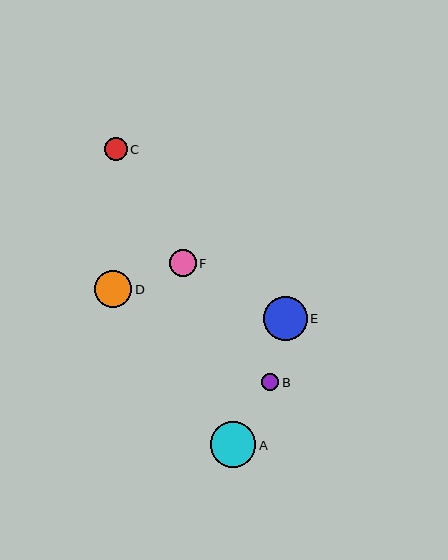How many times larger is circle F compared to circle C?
Circle F is approximately 1.2 times the size of circle C.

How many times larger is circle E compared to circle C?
Circle E is approximately 2.0 times the size of circle C.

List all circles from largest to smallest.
From largest to smallest: A, E, D, F, C, B.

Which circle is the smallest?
Circle B is the smallest with a size of approximately 18 pixels.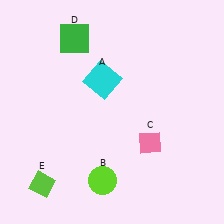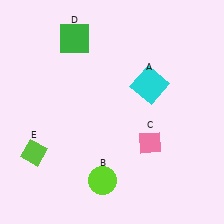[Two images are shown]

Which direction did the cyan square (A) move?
The cyan square (A) moved right.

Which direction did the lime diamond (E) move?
The lime diamond (E) moved up.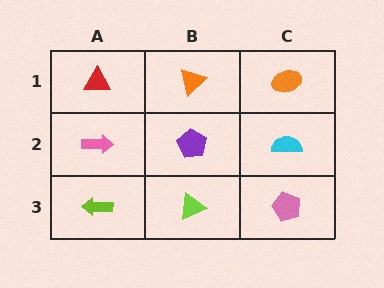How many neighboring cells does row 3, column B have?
3.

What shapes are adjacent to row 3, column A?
A pink arrow (row 2, column A), a lime triangle (row 3, column B).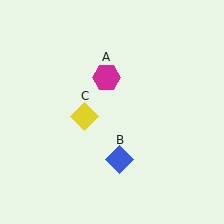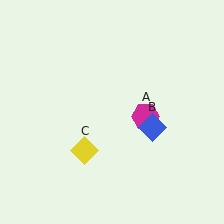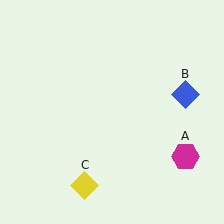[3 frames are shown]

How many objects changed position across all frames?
3 objects changed position: magenta hexagon (object A), blue diamond (object B), yellow diamond (object C).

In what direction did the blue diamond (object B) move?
The blue diamond (object B) moved up and to the right.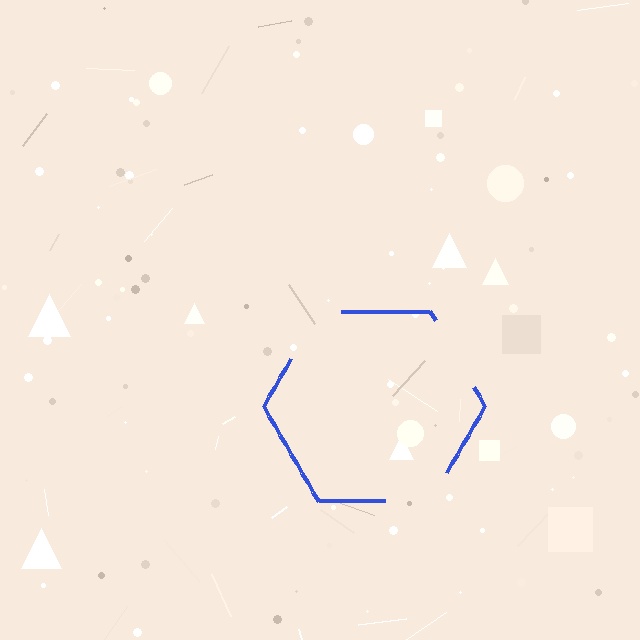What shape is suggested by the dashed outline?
The dashed outline suggests a hexagon.